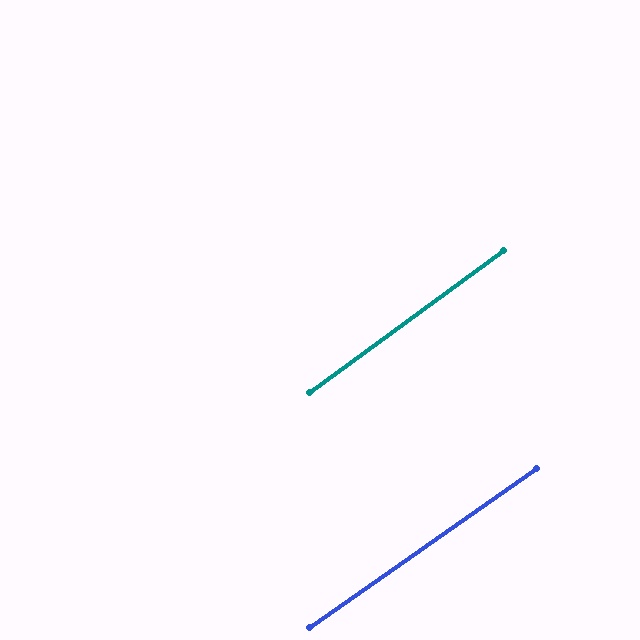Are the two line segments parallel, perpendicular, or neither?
Parallel — their directions differ by only 1.2°.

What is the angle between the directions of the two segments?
Approximately 1 degree.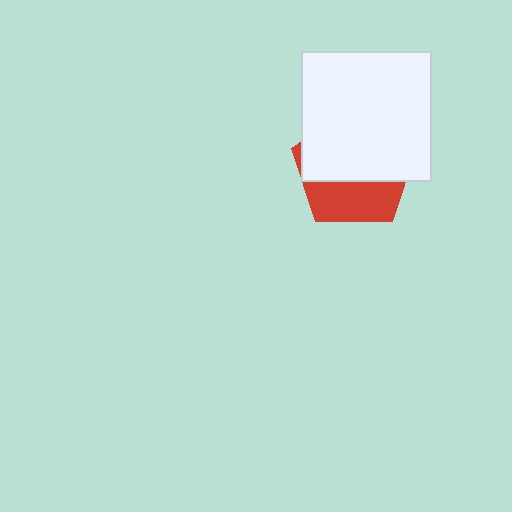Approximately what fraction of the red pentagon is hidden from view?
Roughly 63% of the red pentagon is hidden behind the white square.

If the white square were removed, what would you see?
You would see the complete red pentagon.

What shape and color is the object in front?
The object in front is a white square.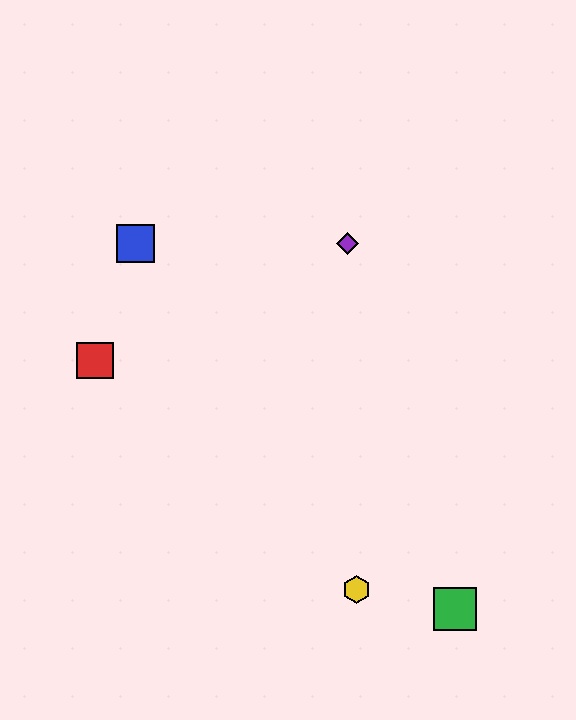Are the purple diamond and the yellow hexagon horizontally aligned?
No, the purple diamond is at y≈243 and the yellow hexagon is at y≈589.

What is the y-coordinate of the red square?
The red square is at y≈360.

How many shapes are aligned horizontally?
2 shapes (the blue square, the purple diamond) are aligned horizontally.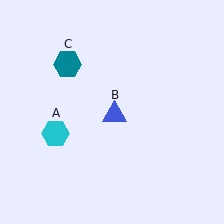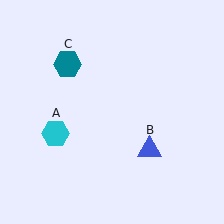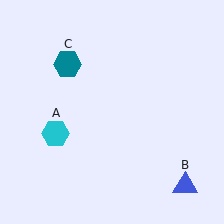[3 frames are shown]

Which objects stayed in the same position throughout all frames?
Cyan hexagon (object A) and teal hexagon (object C) remained stationary.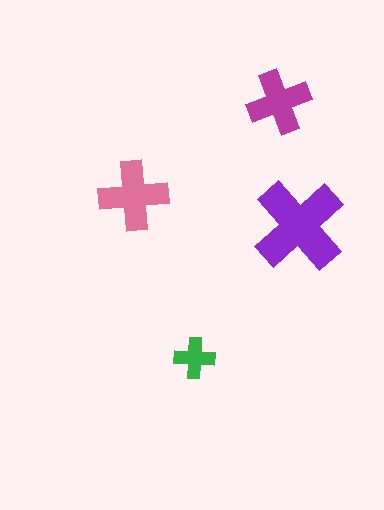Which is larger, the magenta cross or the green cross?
The magenta one.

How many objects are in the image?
There are 4 objects in the image.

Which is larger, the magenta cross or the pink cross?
The pink one.